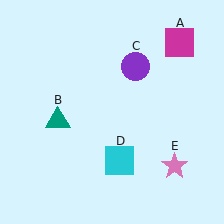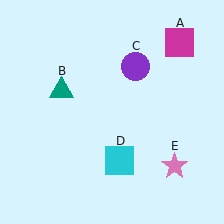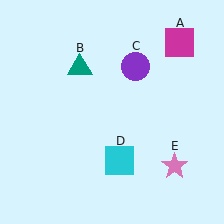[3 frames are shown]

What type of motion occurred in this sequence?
The teal triangle (object B) rotated clockwise around the center of the scene.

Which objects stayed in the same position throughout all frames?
Magenta square (object A) and purple circle (object C) and cyan square (object D) and pink star (object E) remained stationary.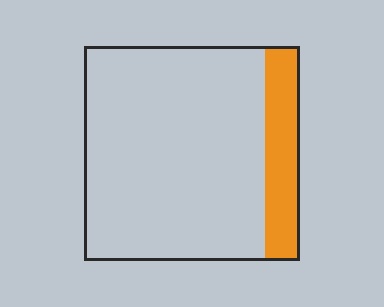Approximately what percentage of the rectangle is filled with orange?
Approximately 15%.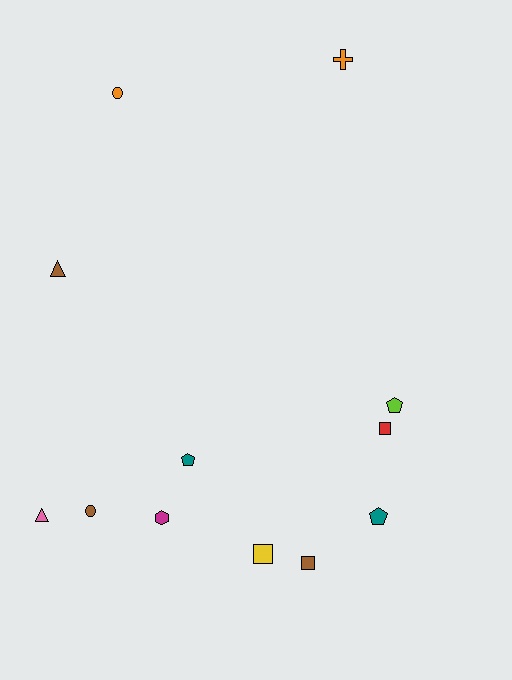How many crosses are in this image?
There is 1 cross.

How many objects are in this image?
There are 12 objects.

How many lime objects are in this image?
There is 1 lime object.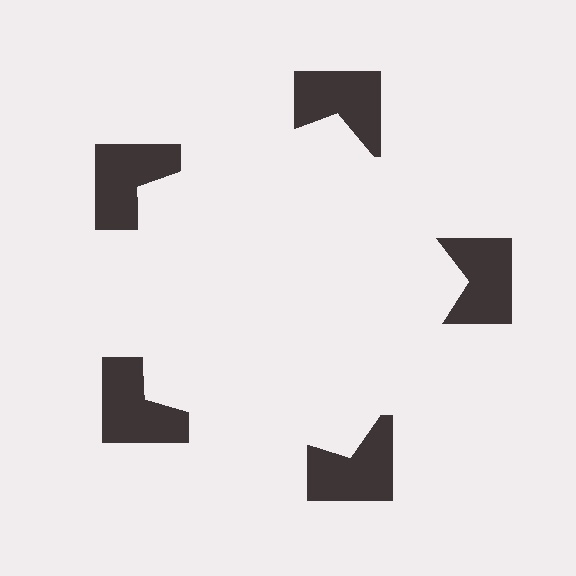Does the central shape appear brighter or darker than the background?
It typically appears slightly brighter than the background, even though no actual brightness change is drawn.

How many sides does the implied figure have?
5 sides.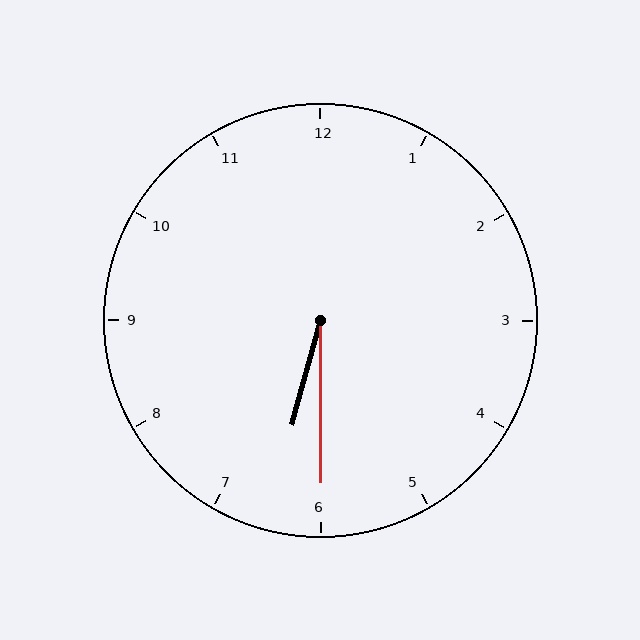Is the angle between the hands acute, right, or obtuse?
It is acute.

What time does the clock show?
6:30.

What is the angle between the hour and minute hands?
Approximately 15 degrees.